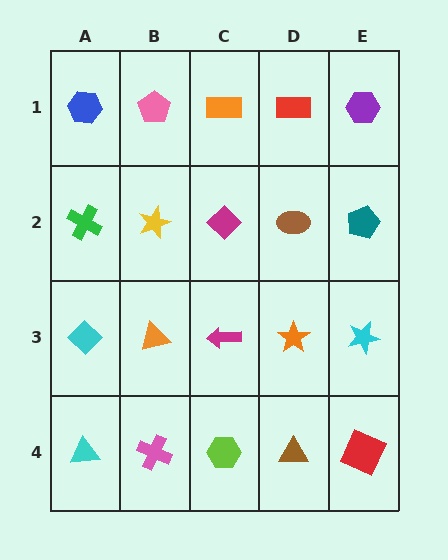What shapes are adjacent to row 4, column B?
An orange triangle (row 3, column B), a cyan triangle (row 4, column A), a lime hexagon (row 4, column C).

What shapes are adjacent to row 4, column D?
An orange star (row 3, column D), a lime hexagon (row 4, column C), a red square (row 4, column E).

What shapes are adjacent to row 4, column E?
A cyan star (row 3, column E), a brown triangle (row 4, column D).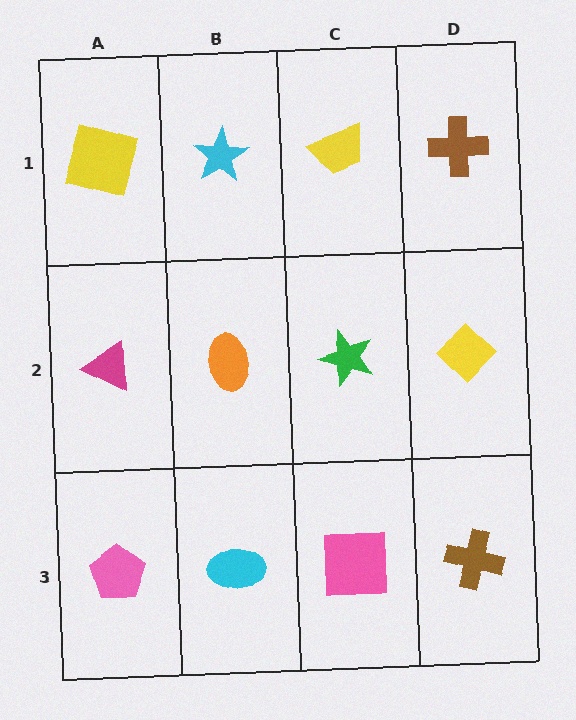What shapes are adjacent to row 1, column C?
A green star (row 2, column C), a cyan star (row 1, column B), a brown cross (row 1, column D).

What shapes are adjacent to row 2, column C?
A yellow trapezoid (row 1, column C), a pink square (row 3, column C), an orange ellipse (row 2, column B), a yellow diamond (row 2, column D).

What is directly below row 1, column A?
A magenta triangle.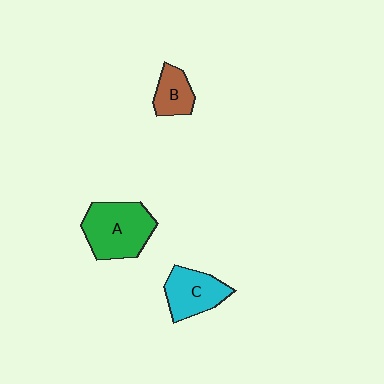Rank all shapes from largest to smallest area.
From largest to smallest: A (green), C (cyan), B (brown).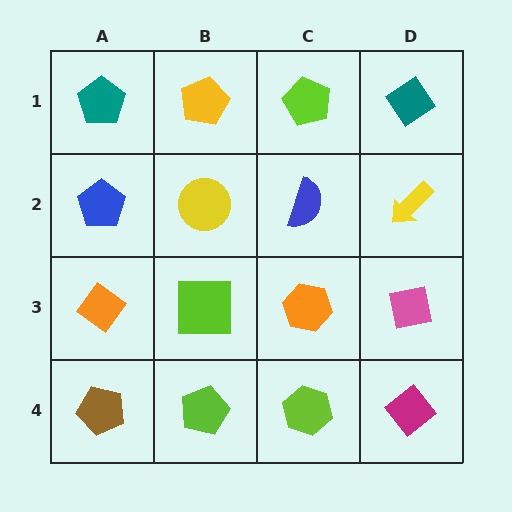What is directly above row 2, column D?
A teal diamond.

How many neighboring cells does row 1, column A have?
2.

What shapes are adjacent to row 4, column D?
A pink square (row 3, column D), a lime hexagon (row 4, column C).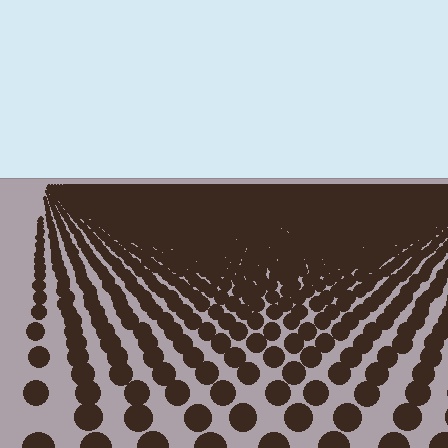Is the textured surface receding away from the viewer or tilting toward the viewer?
The surface is receding away from the viewer. Texture elements get smaller and denser toward the top.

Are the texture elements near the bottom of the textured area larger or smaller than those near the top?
Larger. Near the bottom, elements are closer to the viewer and appear at a bigger on-screen size.